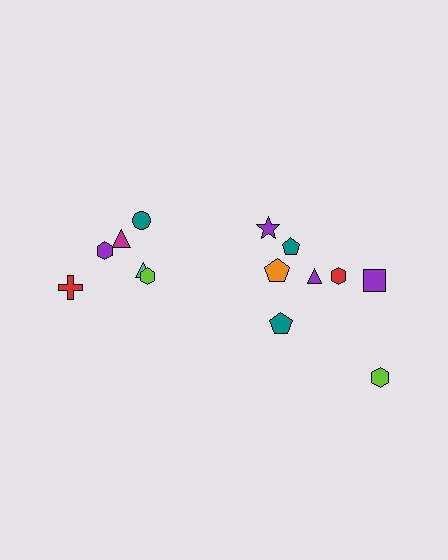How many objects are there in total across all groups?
There are 14 objects.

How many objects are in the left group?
There are 6 objects.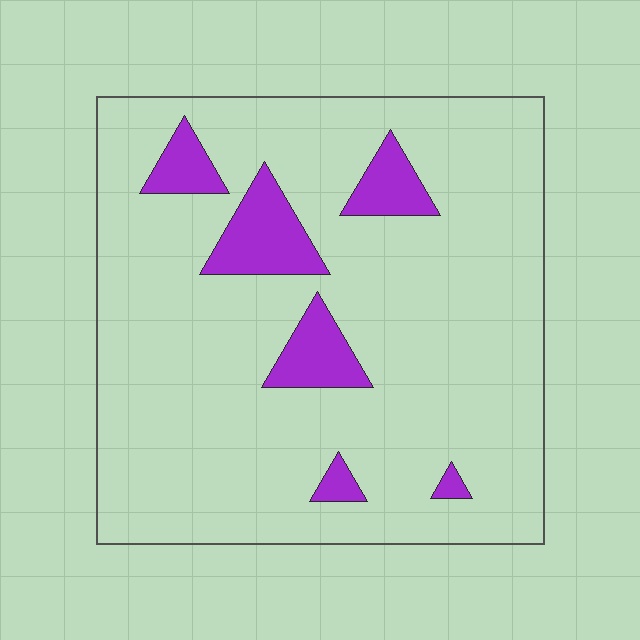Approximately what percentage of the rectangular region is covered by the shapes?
Approximately 10%.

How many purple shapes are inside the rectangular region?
6.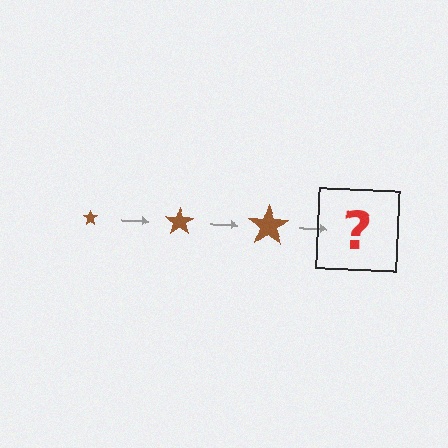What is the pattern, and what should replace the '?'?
The pattern is that the star gets progressively larger each step. The '?' should be a brown star, larger than the previous one.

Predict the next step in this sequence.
The next step is a brown star, larger than the previous one.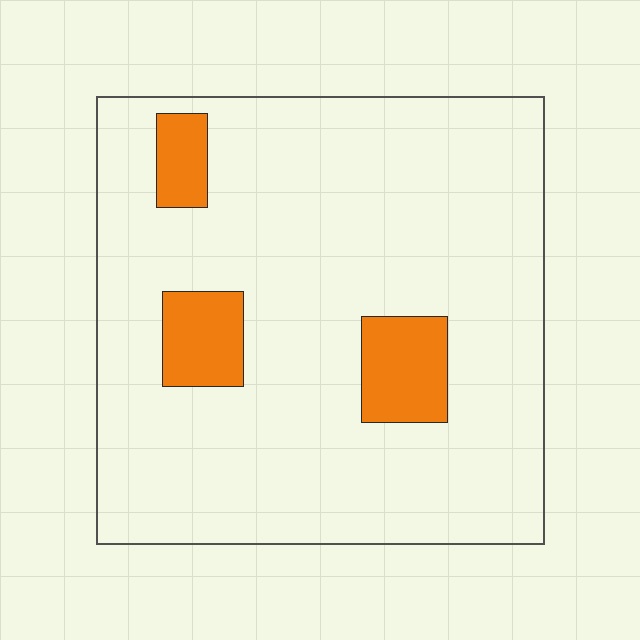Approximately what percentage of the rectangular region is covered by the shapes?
Approximately 10%.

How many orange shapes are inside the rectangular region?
3.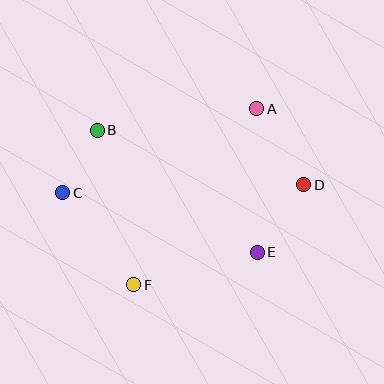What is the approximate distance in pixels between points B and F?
The distance between B and F is approximately 159 pixels.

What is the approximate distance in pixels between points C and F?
The distance between C and F is approximately 116 pixels.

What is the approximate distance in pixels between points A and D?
The distance between A and D is approximately 90 pixels.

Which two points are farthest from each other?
Points C and D are farthest from each other.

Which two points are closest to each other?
Points B and C are closest to each other.